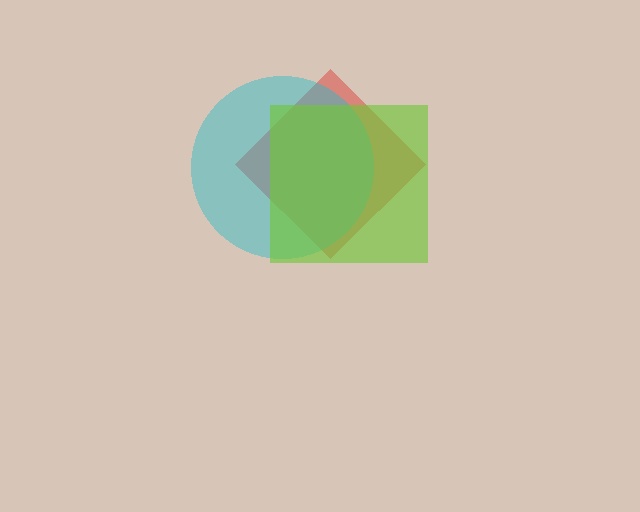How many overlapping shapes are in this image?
There are 3 overlapping shapes in the image.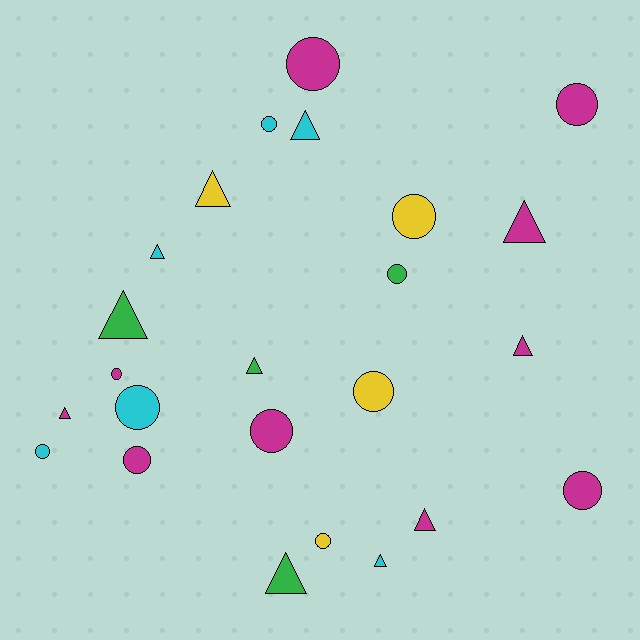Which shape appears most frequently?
Circle, with 13 objects.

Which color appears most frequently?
Magenta, with 10 objects.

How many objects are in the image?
There are 24 objects.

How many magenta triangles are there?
There are 4 magenta triangles.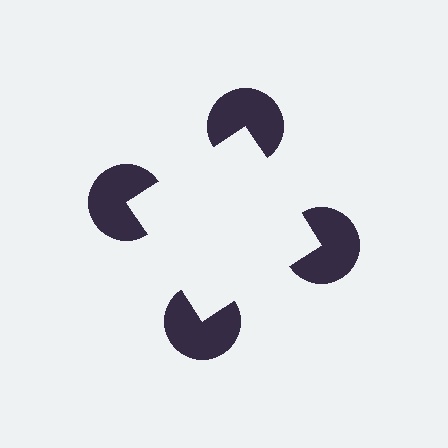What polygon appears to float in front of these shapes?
An illusory square — its edges are inferred from the aligned wedge cuts in the pac-man discs, not physically drawn.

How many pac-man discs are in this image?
There are 4 — one at each vertex of the illusory square.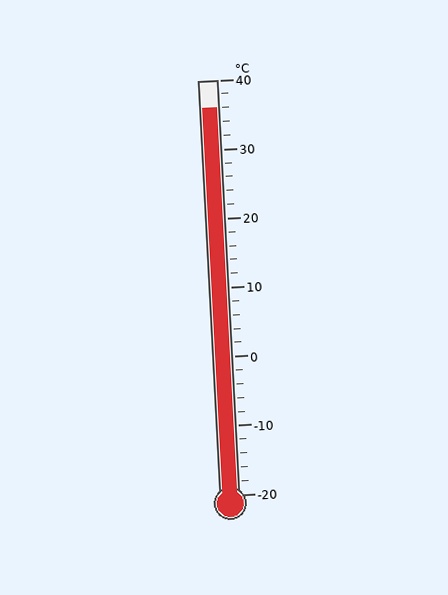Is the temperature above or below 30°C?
The temperature is above 30°C.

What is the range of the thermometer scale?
The thermometer scale ranges from -20°C to 40°C.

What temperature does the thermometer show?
The thermometer shows approximately 36°C.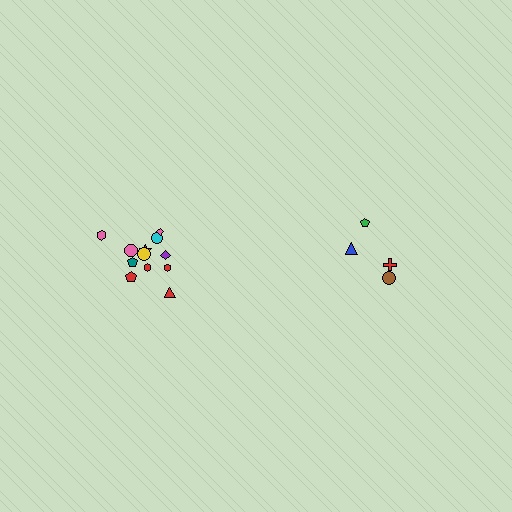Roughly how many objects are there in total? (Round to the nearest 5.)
Roughly 15 objects in total.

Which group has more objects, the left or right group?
The left group.